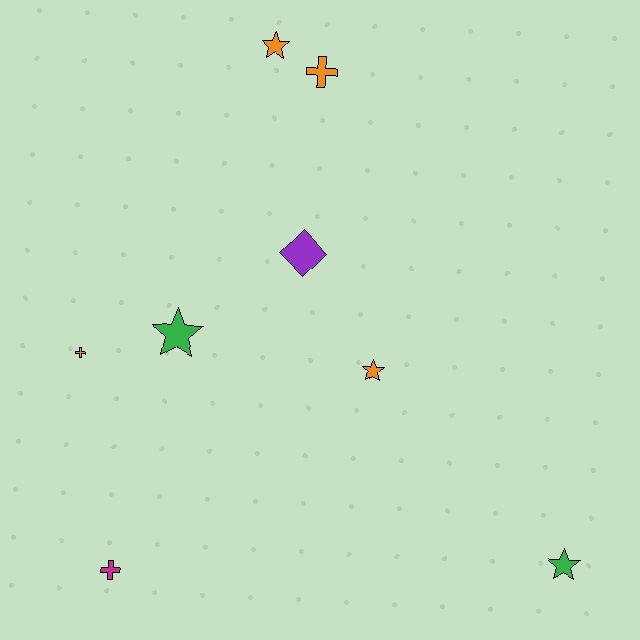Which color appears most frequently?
Orange, with 4 objects.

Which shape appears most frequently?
Star, with 4 objects.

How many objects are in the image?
There are 8 objects.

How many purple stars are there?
There are no purple stars.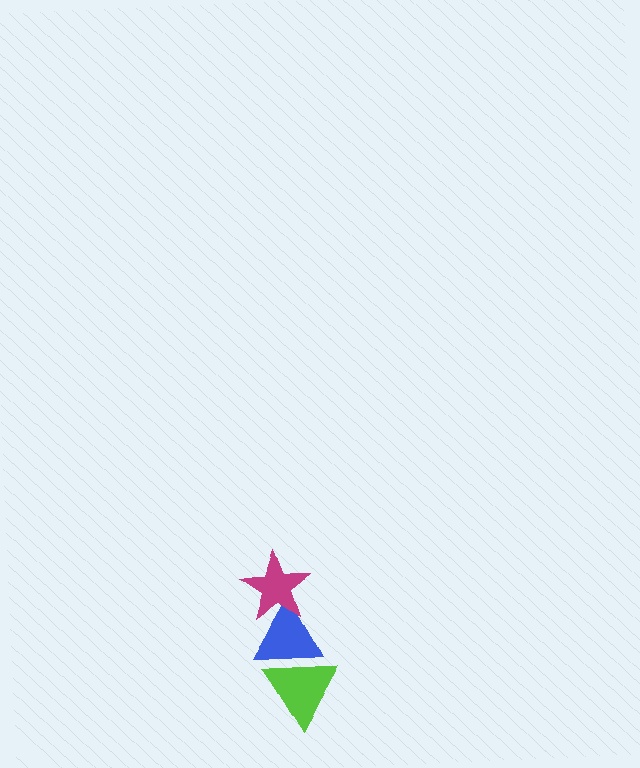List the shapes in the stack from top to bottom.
From top to bottom: the magenta star, the blue triangle, the lime triangle.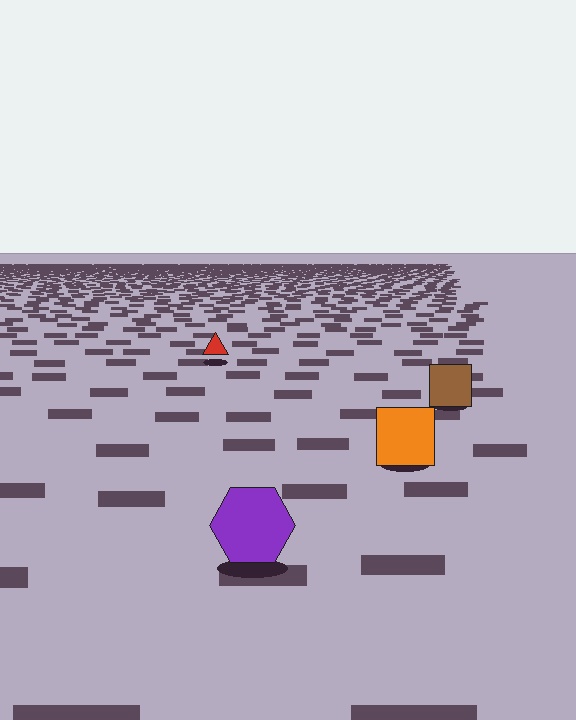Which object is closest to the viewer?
The purple hexagon is closest. The texture marks near it are larger and more spread out.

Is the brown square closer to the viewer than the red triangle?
Yes. The brown square is closer — you can tell from the texture gradient: the ground texture is coarser near it.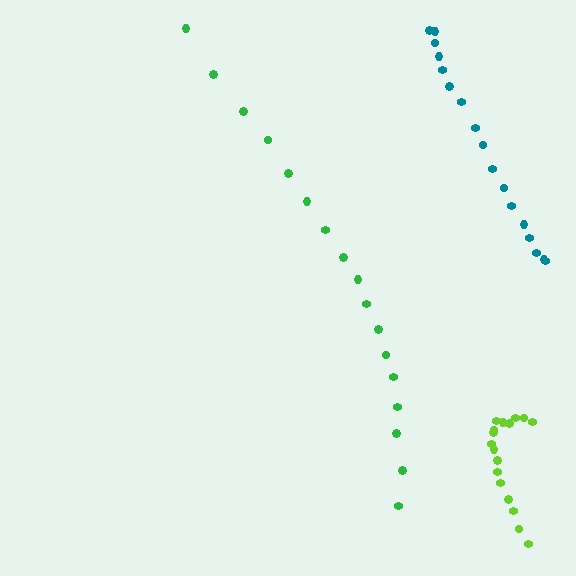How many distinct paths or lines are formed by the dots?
There are 3 distinct paths.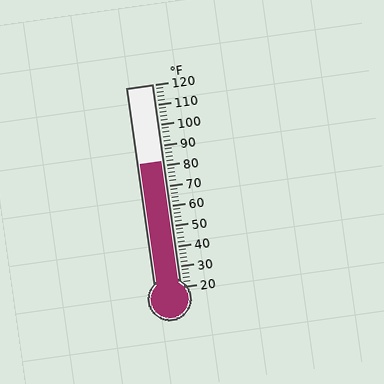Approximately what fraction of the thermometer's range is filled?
The thermometer is filled to approximately 60% of its range.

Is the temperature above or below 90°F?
The temperature is below 90°F.